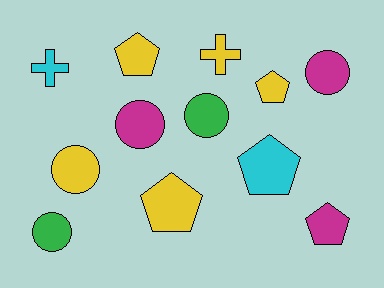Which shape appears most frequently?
Pentagon, with 5 objects.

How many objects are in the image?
There are 12 objects.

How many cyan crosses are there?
There is 1 cyan cross.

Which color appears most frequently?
Yellow, with 5 objects.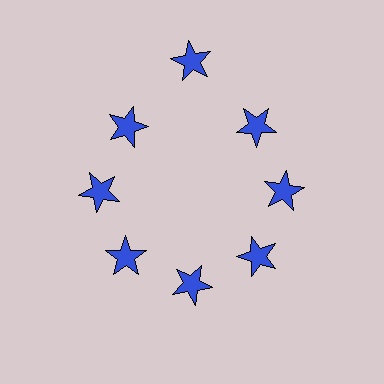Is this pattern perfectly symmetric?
No. The 8 blue stars are arranged in a ring, but one element near the 12 o'clock position is pushed outward from the center, breaking the 8-fold rotational symmetry.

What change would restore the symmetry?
The symmetry would be restored by moving it inward, back onto the ring so that all 8 stars sit at equal angles and equal distance from the center.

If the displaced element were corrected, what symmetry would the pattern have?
It would have 8-fold rotational symmetry — the pattern would map onto itself every 45 degrees.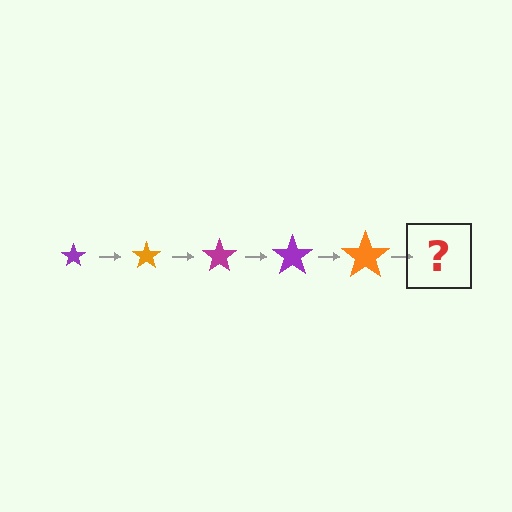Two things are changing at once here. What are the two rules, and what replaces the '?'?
The two rules are that the star grows larger each step and the color cycles through purple, orange, and magenta. The '?' should be a magenta star, larger than the previous one.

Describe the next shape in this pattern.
It should be a magenta star, larger than the previous one.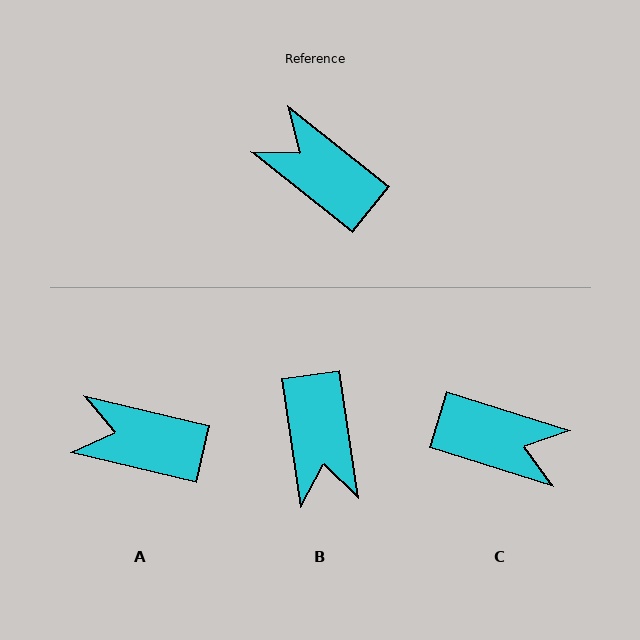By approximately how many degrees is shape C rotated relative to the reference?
Approximately 159 degrees clockwise.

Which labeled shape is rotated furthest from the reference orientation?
C, about 159 degrees away.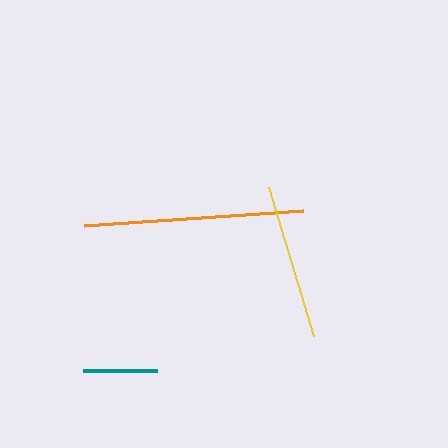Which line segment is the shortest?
The teal line is the shortest at approximately 74 pixels.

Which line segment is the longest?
The orange line is the longest at approximately 219 pixels.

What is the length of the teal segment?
The teal segment is approximately 74 pixels long.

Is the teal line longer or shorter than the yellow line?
The yellow line is longer than the teal line.